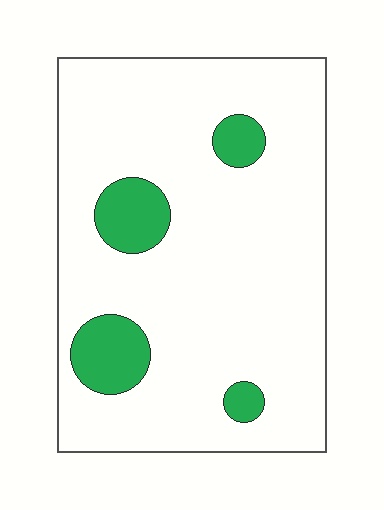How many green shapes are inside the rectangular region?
4.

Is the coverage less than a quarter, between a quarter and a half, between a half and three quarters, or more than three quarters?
Less than a quarter.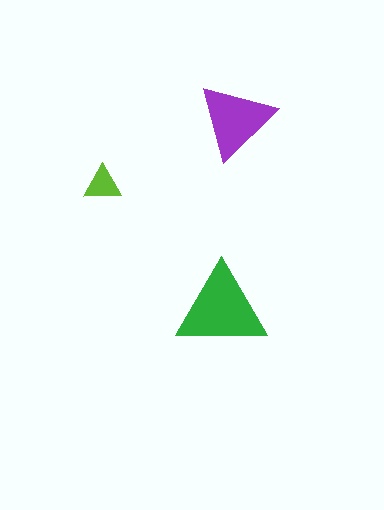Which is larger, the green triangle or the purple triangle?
The green one.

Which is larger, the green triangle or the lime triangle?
The green one.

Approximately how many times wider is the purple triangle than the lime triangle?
About 2 times wider.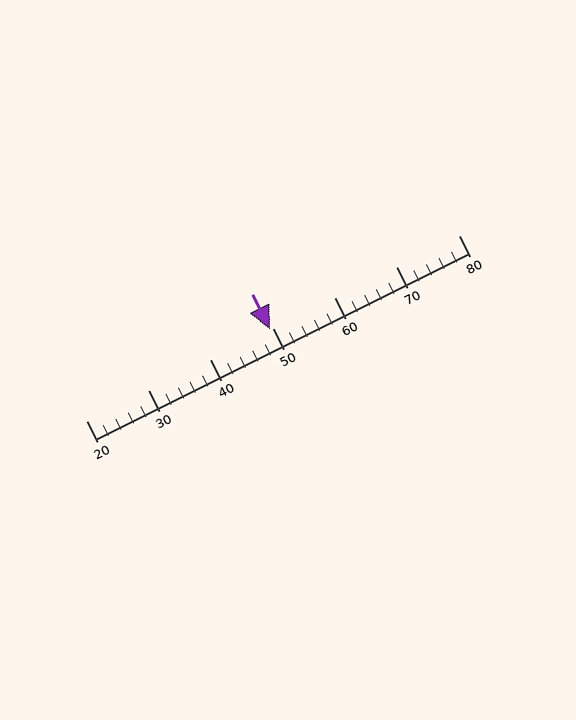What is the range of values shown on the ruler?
The ruler shows values from 20 to 80.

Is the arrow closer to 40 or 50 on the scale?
The arrow is closer to 50.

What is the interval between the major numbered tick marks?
The major tick marks are spaced 10 units apart.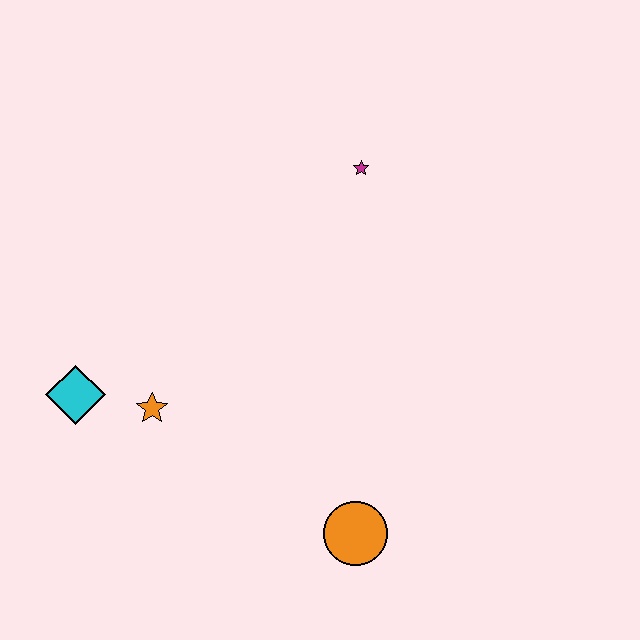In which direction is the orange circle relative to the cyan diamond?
The orange circle is to the right of the cyan diamond.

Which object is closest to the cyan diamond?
The orange star is closest to the cyan diamond.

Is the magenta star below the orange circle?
No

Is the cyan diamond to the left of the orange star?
Yes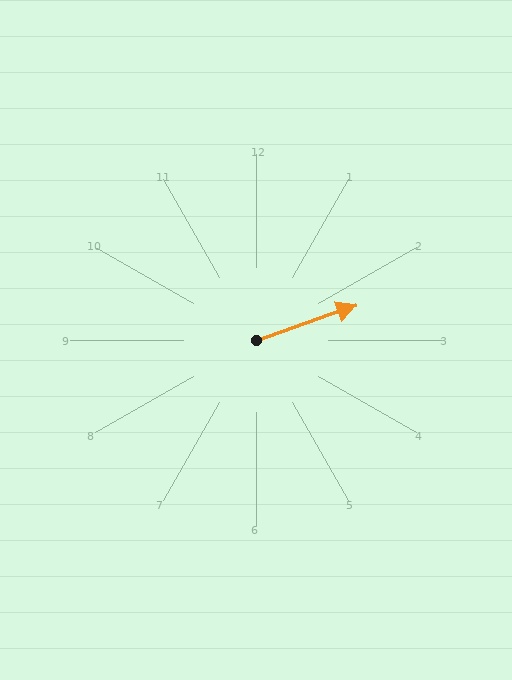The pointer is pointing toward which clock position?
Roughly 2 o'clock.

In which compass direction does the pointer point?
East.